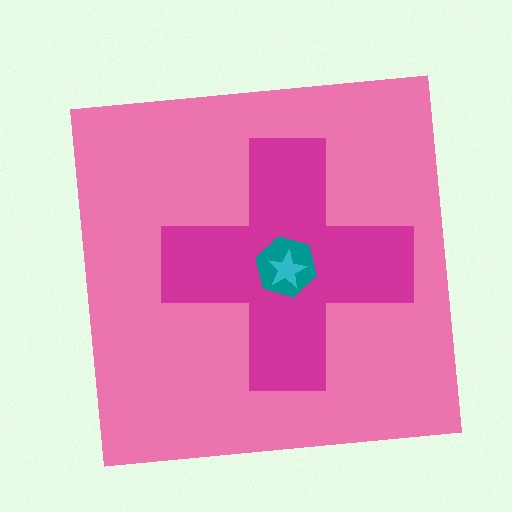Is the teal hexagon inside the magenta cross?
Yes.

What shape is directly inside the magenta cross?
The teal hexagon.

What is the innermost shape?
The cyan star.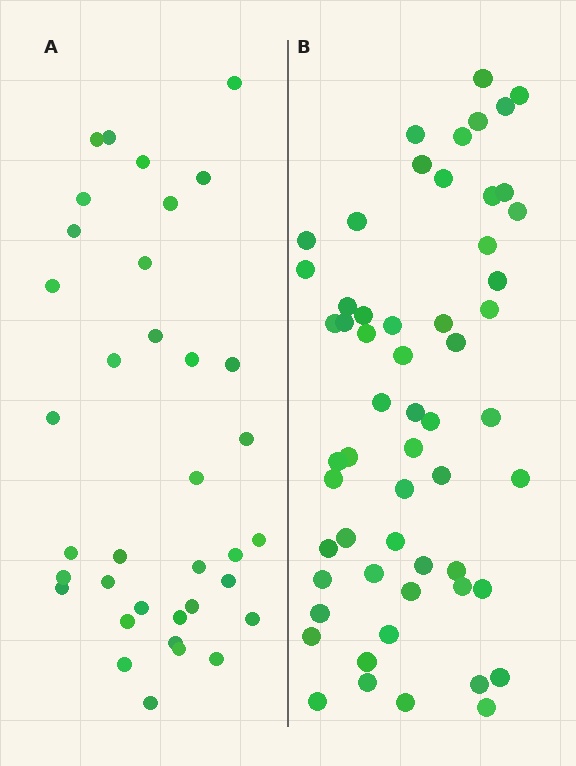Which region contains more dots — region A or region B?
Region B (the right region) has more dots.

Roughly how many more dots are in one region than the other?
Region B has approximately 20 more dots than region A.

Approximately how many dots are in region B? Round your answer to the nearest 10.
About 60 dots. (The exact count is 57, which rounds to 60.)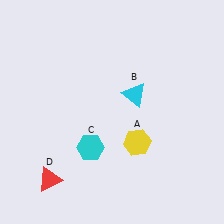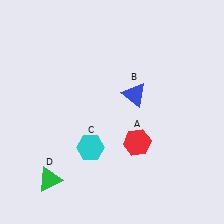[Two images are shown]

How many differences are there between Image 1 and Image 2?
There are 3 differences between the two images.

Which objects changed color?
A changed from yellow to red. B changed from cyan to blue. D changed from red to green.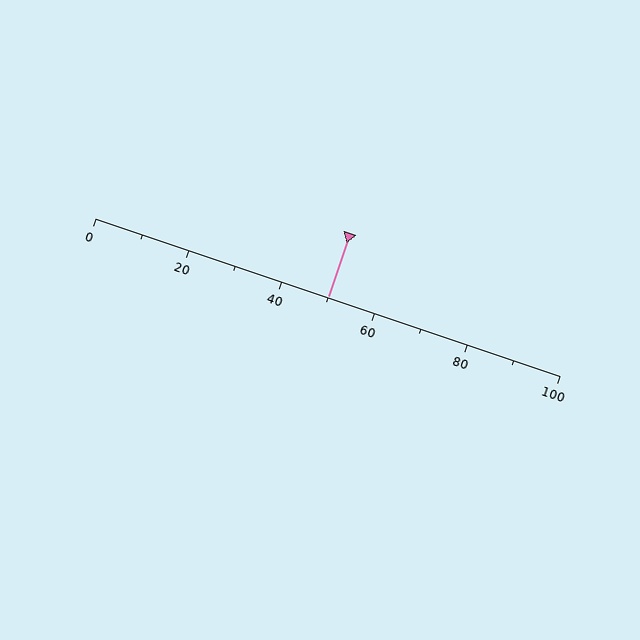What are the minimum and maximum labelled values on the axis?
The axis runs from 0 to 100.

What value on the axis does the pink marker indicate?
The marker indicates approximately 50.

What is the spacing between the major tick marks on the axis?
The major ticks are spaced 20 apart.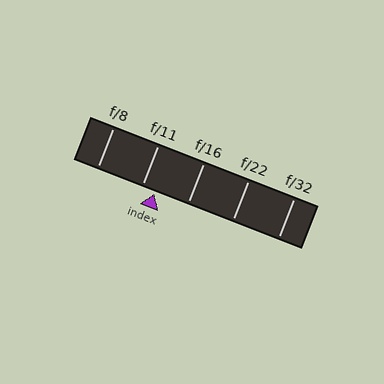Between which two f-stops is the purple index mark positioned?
The index mark is between f/11 and f/16.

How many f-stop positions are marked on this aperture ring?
There are 5 f-stop positions marked.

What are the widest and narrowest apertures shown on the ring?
The widest aperture shown is f/8 and the narrowest is f/32.